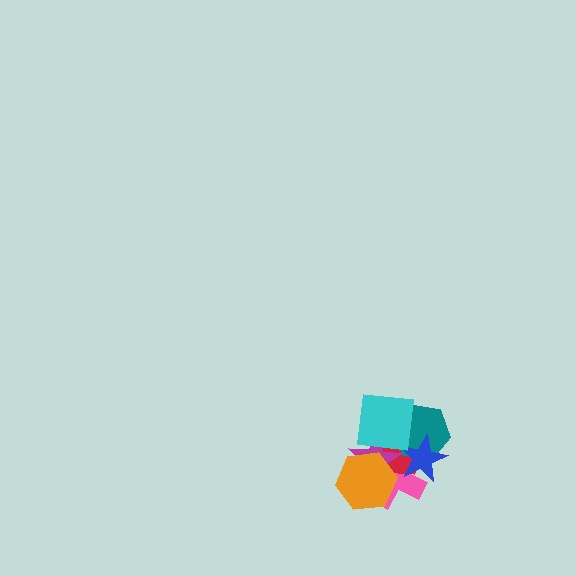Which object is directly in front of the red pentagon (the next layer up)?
The teal hexagon is directly in front of the red pentagon.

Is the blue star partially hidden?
Yes, it is partially covered by another shape.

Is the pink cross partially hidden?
Yes, it is partially covered by another shape.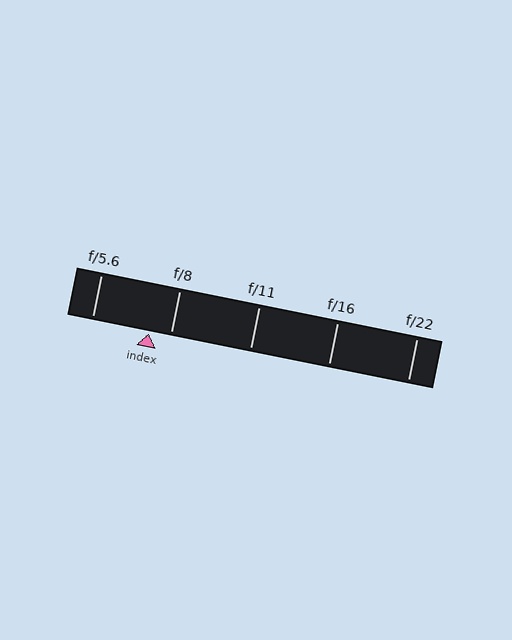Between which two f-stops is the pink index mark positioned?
The index mark is between f/5.6 and f/8.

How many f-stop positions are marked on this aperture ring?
There are 5 f-stop positions marked.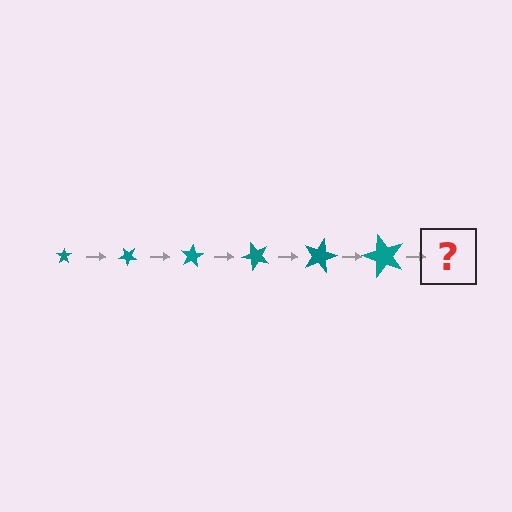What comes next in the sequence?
The next element should be a star, larger than the previous one and rotated 240 degrees from the start.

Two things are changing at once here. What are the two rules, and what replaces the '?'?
The two rules are that the star grows larger each step and it rotates 40 degrees each step. The '?' should be a star, larger than the previous one and rotated 240 degrees from the start.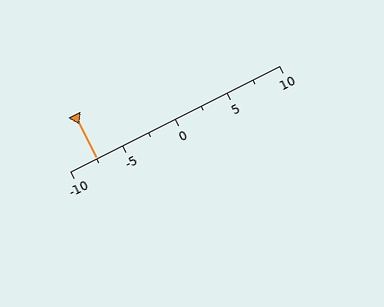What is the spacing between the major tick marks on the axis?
The major ticks are spaced 5 apart.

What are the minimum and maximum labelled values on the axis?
The axis runs from -10 to 10.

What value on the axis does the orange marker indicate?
The marker indicates approximately -7.5.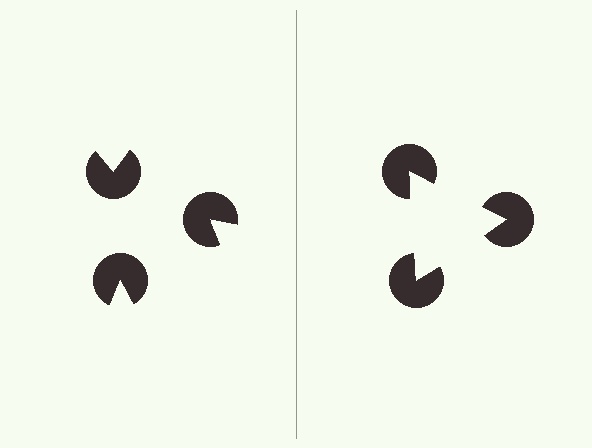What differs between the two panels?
The pac-man discs are positioned identically on both sides; only the wedge orientations differ. On the right they align to a triangle; on the left they are misaligned.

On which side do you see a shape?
An illusory triangle appears on the right side. On the left side the wedge cuts are rotated, so no coherent shape forms.